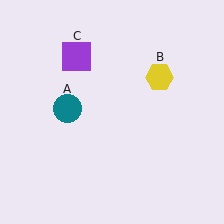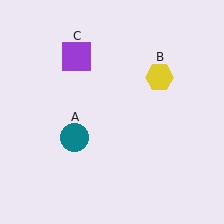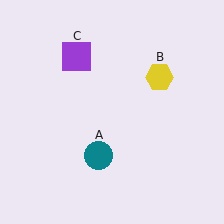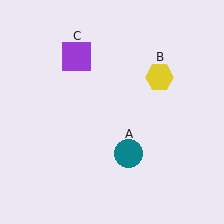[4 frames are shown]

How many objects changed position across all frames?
1 object changed position: teal circle (object A).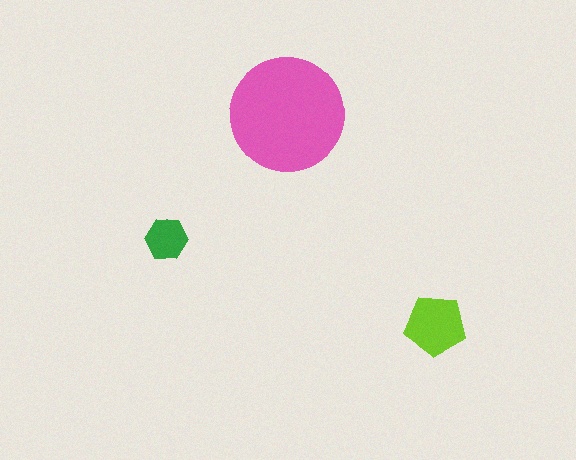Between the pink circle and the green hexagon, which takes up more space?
The pink circle.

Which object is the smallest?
The green hexagon.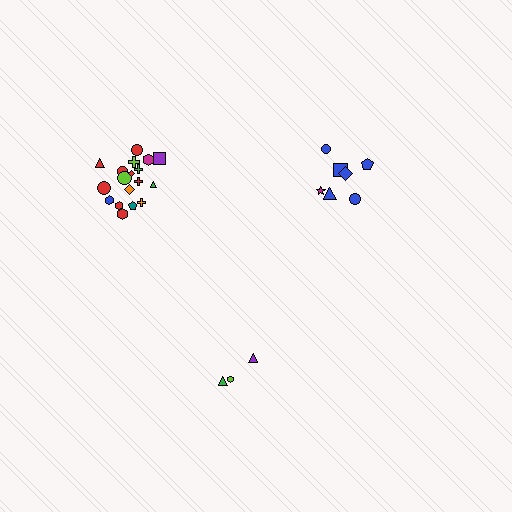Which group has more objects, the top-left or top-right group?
The top-left group.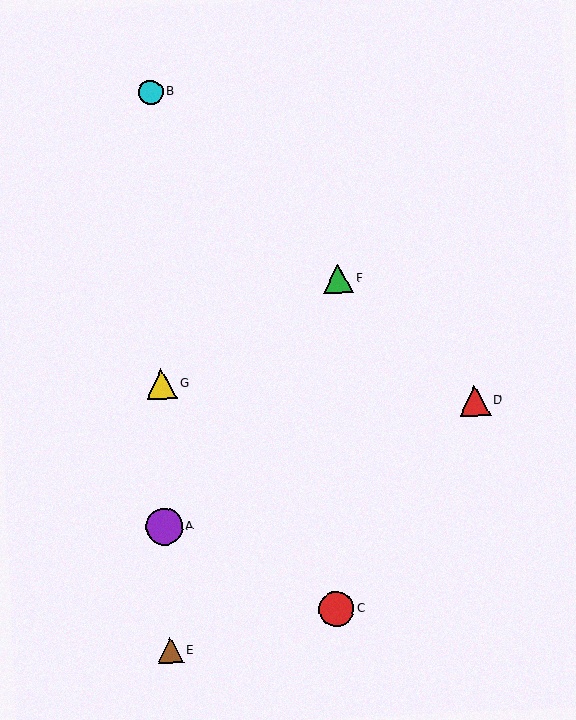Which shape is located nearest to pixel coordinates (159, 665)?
The brown triangle (labeled E) at (170, 650) is nearest to that location.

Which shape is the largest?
The purple circle (labeled A) is the largest.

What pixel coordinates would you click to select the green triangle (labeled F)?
Click at (338, 279) to select the green triangle F.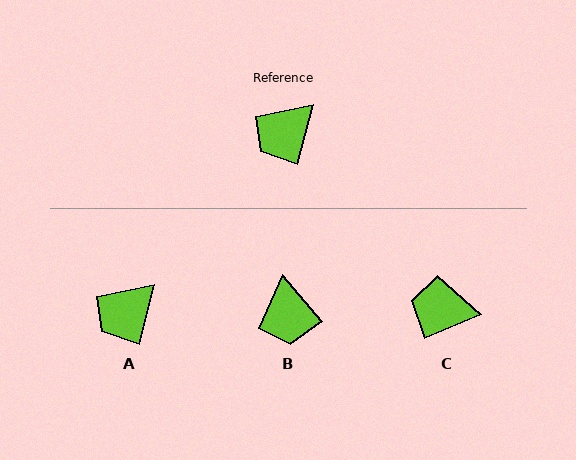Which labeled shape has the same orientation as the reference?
A.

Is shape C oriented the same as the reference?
No, it is off by about 53 degrees.